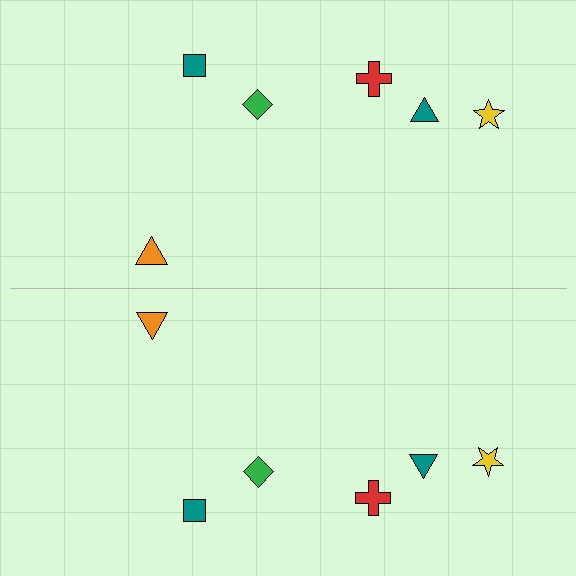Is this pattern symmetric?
Yes, this pattern has bilateral (reflection) symmetry.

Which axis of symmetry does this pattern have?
The pattern has a horizontal axis of symmetry running through the center of the image.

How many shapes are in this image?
There are 12 shapes in this image.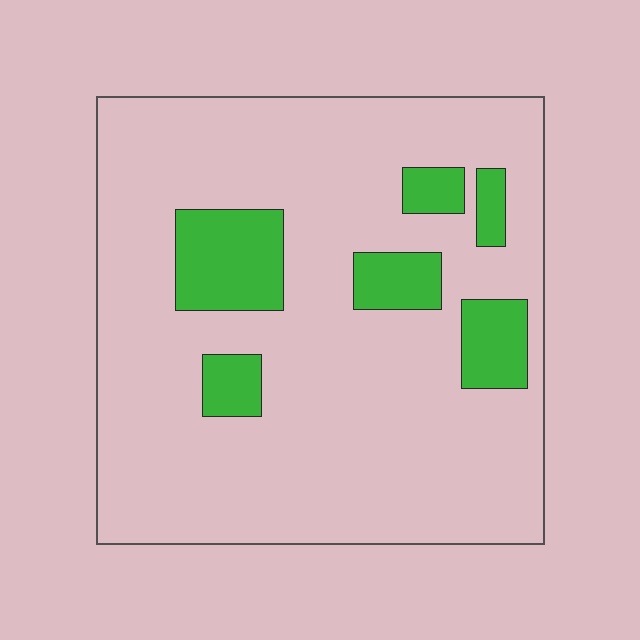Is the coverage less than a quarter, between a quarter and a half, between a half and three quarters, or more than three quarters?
Less than a quarter.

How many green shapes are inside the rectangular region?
6.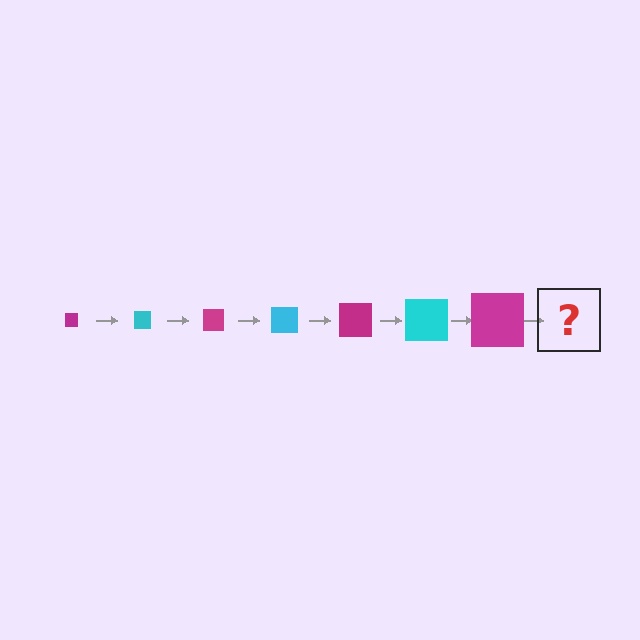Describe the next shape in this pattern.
It should be a cyan square, larger than the previous one.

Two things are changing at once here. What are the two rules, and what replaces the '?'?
The two rules are that the square grows larger each step and the color cycles through magenta and cyan. The '?' should be a cyan square, larger than the previous one.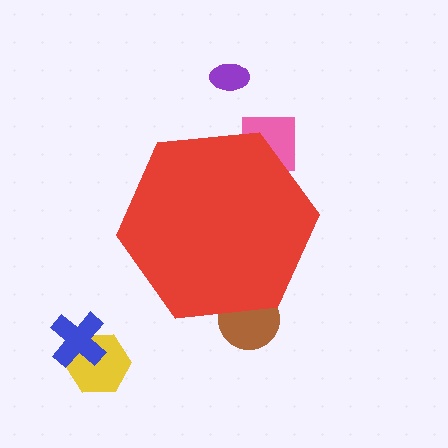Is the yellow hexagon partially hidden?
No, the yellow hexagon is fully visible.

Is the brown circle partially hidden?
Yes, the brown circle is partially hidden behind the red hexagon.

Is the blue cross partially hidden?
No, the blue cross is fully visible.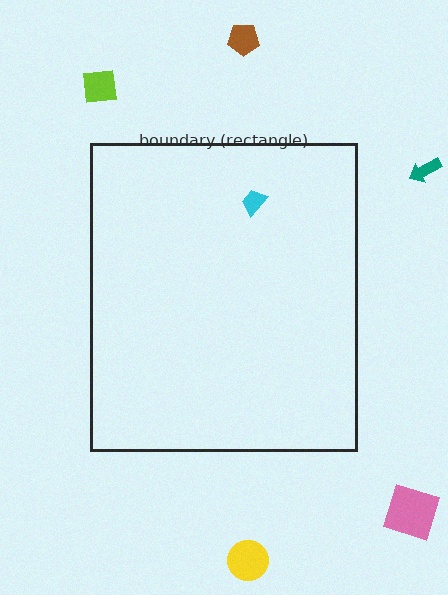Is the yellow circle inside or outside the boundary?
Outside.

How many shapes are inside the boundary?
1 inside, 5 outside.